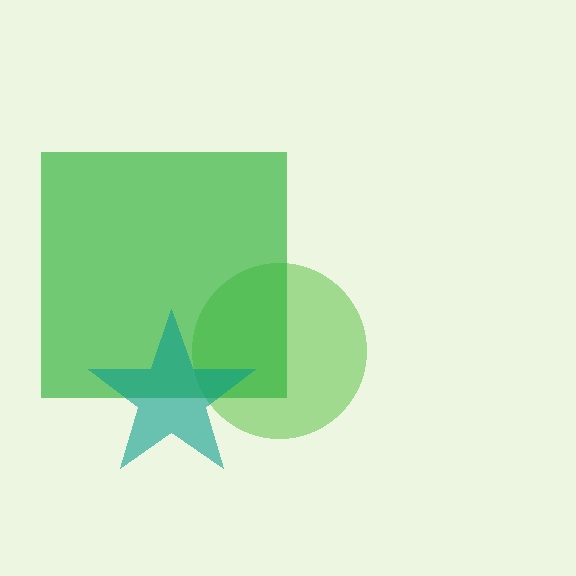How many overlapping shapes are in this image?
There are 3 overlapping shapes in the image.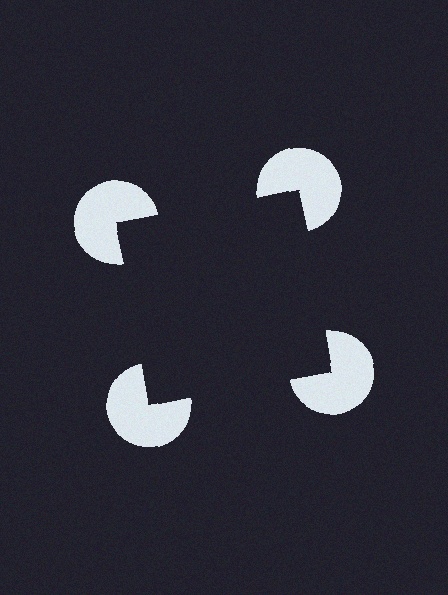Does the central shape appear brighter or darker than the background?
It typically appears slightly darker than the background, even though no actual brightness change is drawn.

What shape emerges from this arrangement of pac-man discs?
An illusory square — its edges are inferred from the aligned wedge cuts in the pac-man discs, not physically drawn.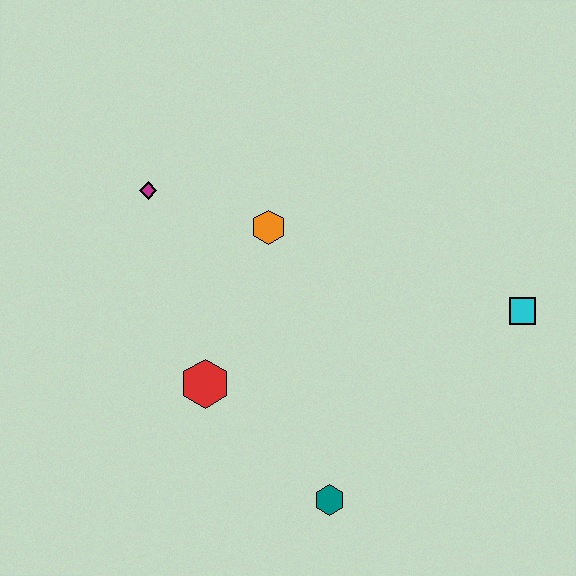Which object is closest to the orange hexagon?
The magenta diamond is closest to the orange hexagon.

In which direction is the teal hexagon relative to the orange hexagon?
The teal hexagon is below the orange hexagon.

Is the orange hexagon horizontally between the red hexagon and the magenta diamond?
No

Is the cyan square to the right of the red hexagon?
Yes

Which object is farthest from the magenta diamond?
The cyan square is farthest from the magenta diamond.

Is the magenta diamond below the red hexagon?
No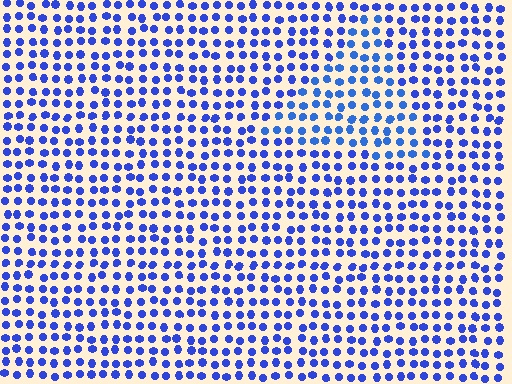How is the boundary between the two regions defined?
The boundary is defined purely by a slight shift in hue (about 15 degrees). Spacing, size, and orientation are identical on both sides.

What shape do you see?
I see a triangle.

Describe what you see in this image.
The image is filled with small blue elements in a uniform arrangement. A triangle-shaped region is visible where the elements are tinted to a slightly different hue, forming a subtle color boundary.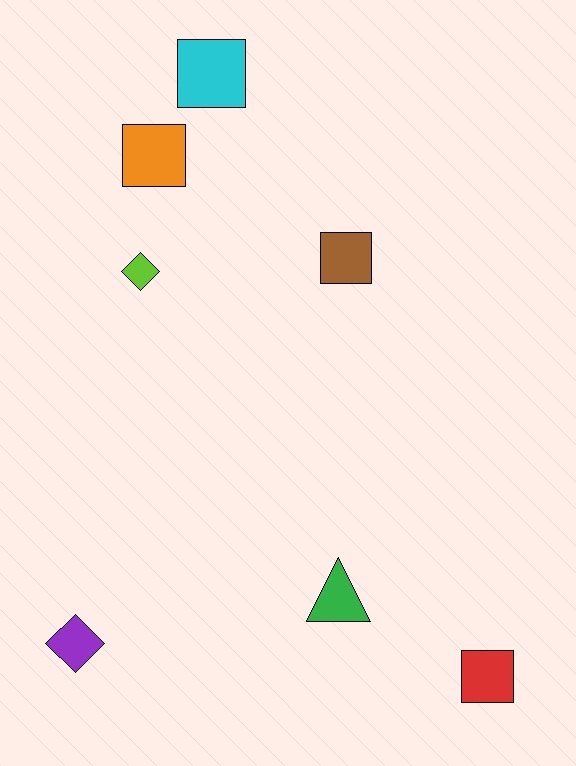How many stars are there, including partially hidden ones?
There are no stars.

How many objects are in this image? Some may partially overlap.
There are 7 objects.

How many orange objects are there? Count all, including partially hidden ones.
There is 1 orange object.